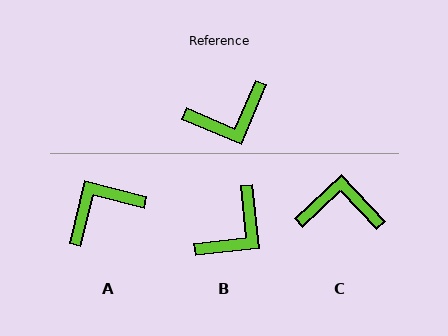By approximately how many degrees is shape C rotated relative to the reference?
Approximately 156 degrees counter-clockwise.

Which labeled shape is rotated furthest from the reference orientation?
A, about 171 degrees away.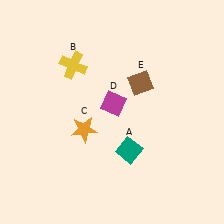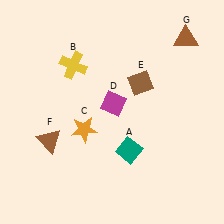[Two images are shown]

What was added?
A brown triangle (F), a brown triangle (G) were added in Image 2.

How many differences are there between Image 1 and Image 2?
There are 2 differences between the two images.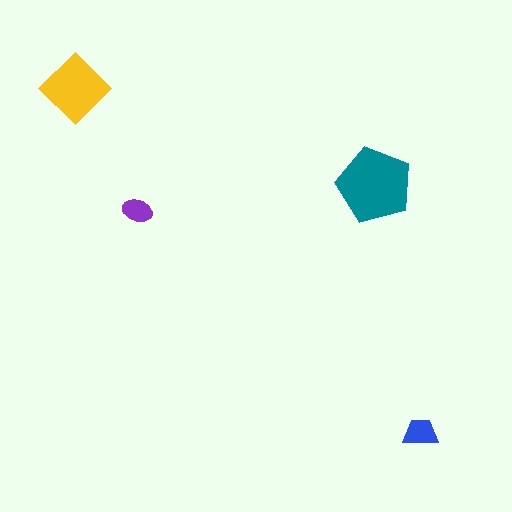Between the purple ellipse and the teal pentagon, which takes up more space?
The teal pentagon.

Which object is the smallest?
The purple ellipse.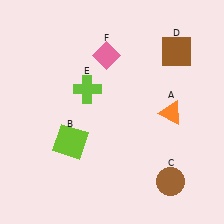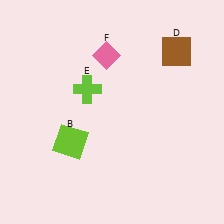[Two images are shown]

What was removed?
The brown circle (C), the orange triangle (A) were removed in Image 2.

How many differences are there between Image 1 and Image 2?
There are 2 differences between the two images.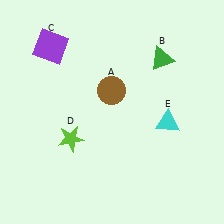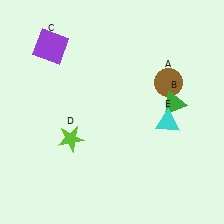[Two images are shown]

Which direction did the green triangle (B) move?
The green triangle (B) moved down.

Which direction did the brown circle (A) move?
The brown circle (A) moved right.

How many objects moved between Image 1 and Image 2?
2 objects moved between the two images.